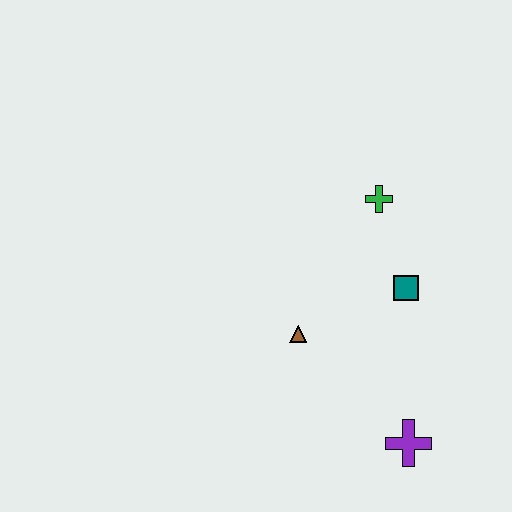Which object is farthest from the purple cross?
The green cross is farthest from the purple cross.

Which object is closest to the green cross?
The teal square is closest to the green cross.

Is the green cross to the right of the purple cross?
No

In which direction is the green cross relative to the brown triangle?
The green cross is above the brown triangle.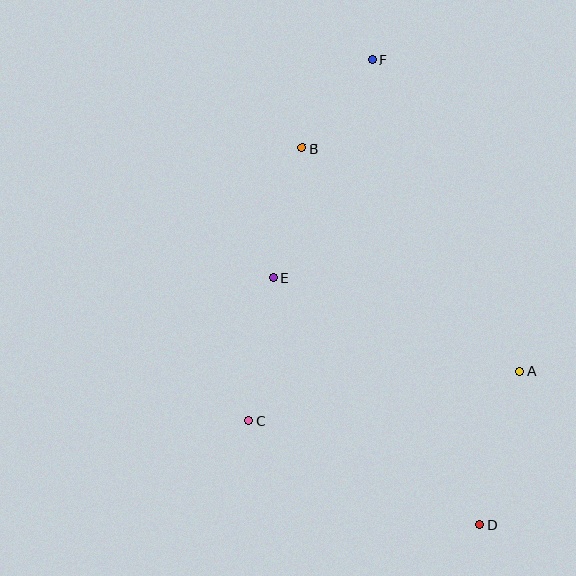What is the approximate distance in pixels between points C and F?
The distance between C and F is approximately 382 pixels.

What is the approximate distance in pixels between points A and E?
The distance between A and E is approximately 264 pixels.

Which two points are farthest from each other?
Points D and F are farthest from each other.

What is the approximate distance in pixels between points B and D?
The distance between B and D is approximately 416 pixels.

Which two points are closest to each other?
Points B and F are closest to each other.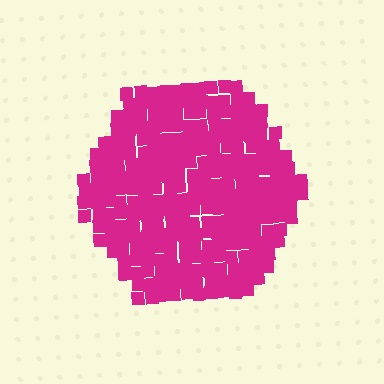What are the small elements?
The small elements are squares.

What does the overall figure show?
The overall figure shows a hexagon.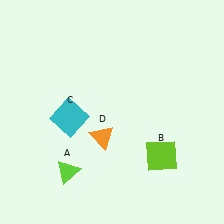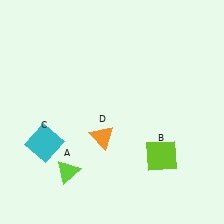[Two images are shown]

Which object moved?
The cyan square (C) moved down.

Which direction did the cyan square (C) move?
The cyan square (C) moved down.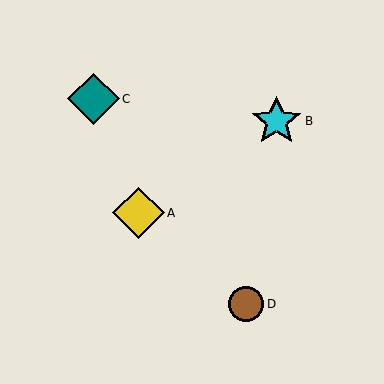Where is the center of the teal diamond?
The center of the teal diamond is at (94, 99).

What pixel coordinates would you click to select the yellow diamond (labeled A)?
Click at (139, 213) to select the yellow diamond A.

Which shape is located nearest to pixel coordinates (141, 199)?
The yellow diamond (labeled A) at (139, 213) is nearest to that location.